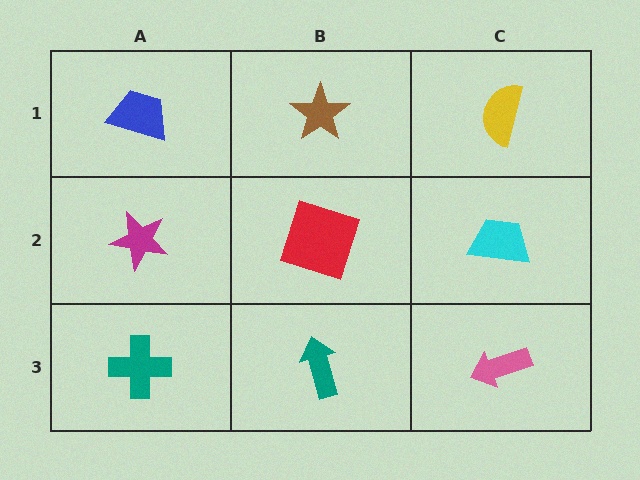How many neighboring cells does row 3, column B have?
3.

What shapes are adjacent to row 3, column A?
A magenta star (row 2, column A), a teal arrow (row 3, column B).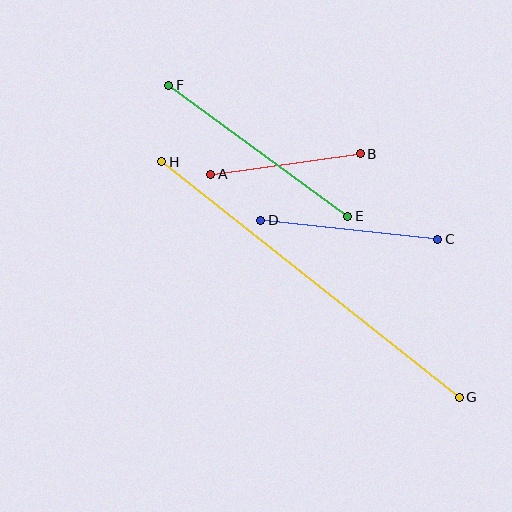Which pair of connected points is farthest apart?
Points G and H are farthest apart.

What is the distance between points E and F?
The distance is approximately 222 pixels.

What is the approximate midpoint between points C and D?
The midpoint is at approximately (349, 230) pixels.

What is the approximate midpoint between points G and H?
The midpoint is at approximately (310, 280) pixels.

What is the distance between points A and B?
The distance is approximately 151 pixels.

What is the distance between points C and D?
The distance is approximately 178 pixels.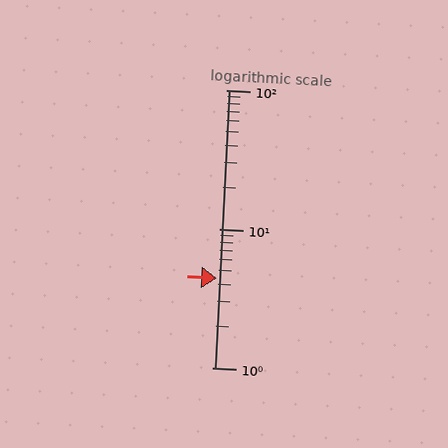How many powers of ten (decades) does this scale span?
The scale spans 2 decades, from 1 to 100.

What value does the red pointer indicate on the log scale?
The pointer indicates approximately 4.4.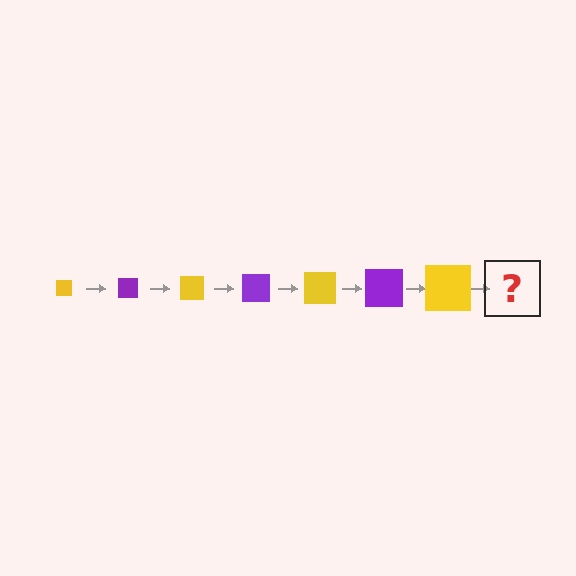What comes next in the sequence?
The next element should be a purple square, larger than the previous one.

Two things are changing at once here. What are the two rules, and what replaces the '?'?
The two rules are that the square grows larger each step and the color cycles through yellow and purple. The '?' should be a purple square, larger than the previous one.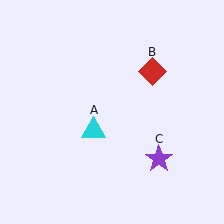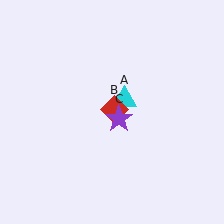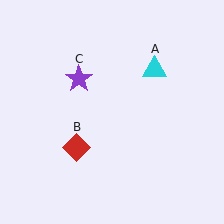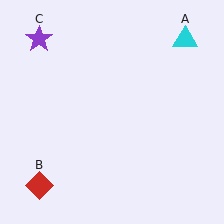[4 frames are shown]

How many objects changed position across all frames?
3 objects changed position: cyan triangle (object A), red diamond (object B), purple star (object C).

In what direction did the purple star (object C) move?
The purple star (object C) moved up and to the left.